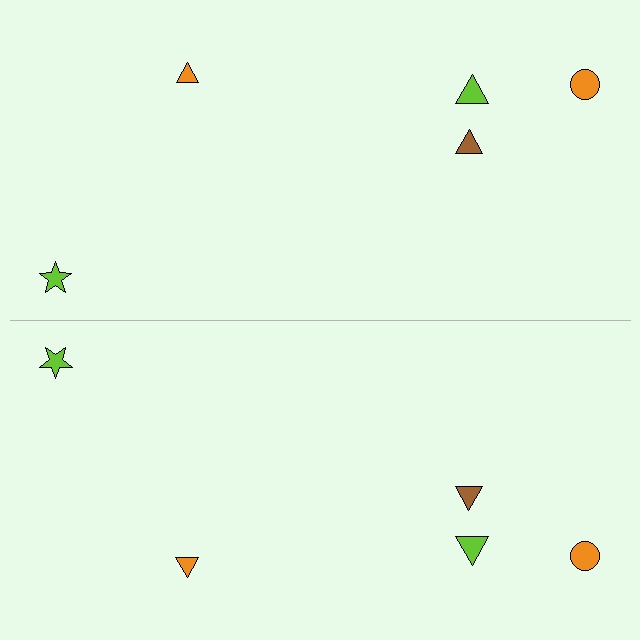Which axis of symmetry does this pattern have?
The pattern has a horizontal axis of symmetry running through the center of the image.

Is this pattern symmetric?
Yes, this pattern has bilateral (reflection) symmetry.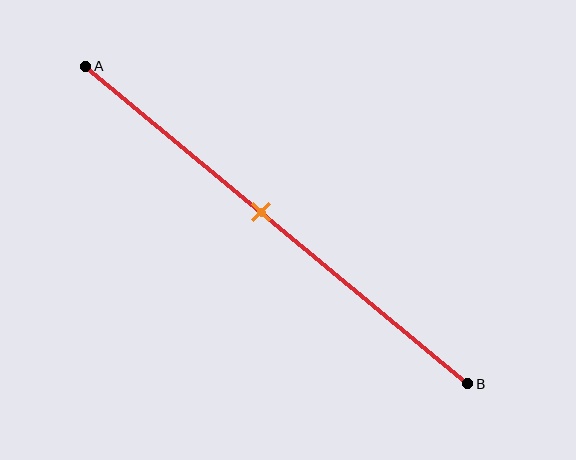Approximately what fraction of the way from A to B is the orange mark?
The orange mark is approximately 45% of the way from A to B.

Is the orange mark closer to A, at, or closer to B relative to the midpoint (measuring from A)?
The orange mark is closer to point A than the midpoint of segment AB.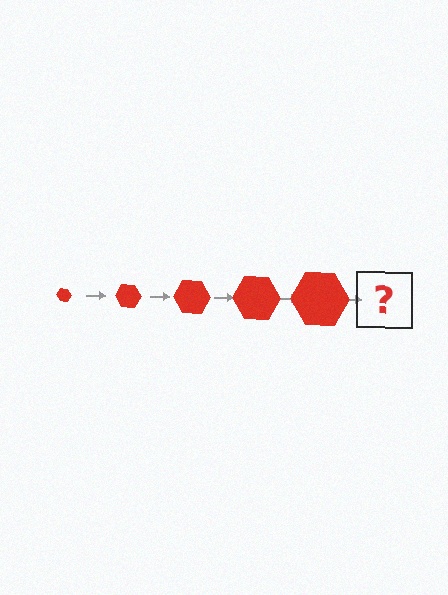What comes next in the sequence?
The next element should be a red hexagon, larger than the previous one.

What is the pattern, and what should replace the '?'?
The pattern is that the hexagon gets progressively larger each step. The '?' should be a red hexagon, larger than the previous one.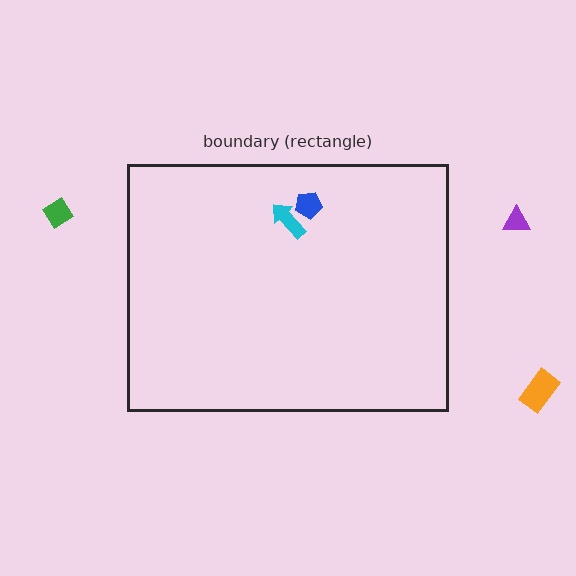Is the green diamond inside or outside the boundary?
Outside.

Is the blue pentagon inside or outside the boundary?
Inside.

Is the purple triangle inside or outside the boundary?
Outside.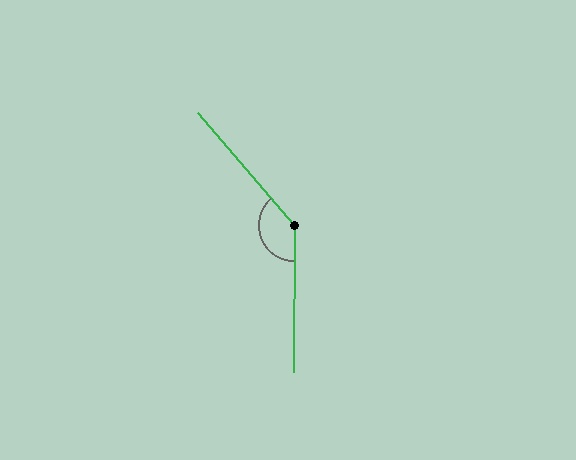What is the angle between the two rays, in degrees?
Approximately 139 degrees.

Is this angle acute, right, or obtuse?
It is obtuse.